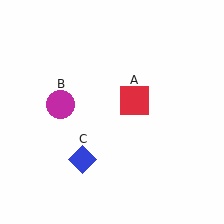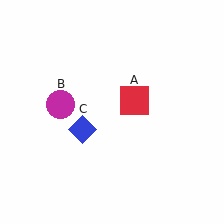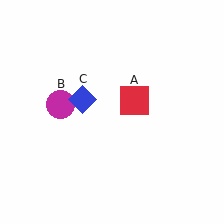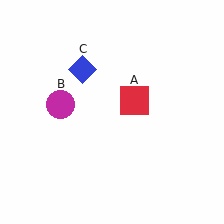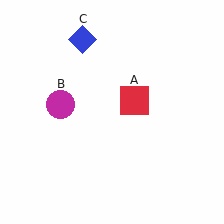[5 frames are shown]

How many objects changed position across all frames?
1 object changed position: blue diamond (object C).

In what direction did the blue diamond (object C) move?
The blue diamond (object C) moved up.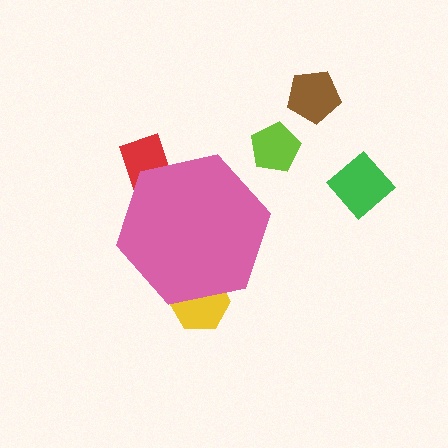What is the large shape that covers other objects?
A pink hexagon.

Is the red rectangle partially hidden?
Yes, the red rectangle is partially hidden behind the pink hexagon.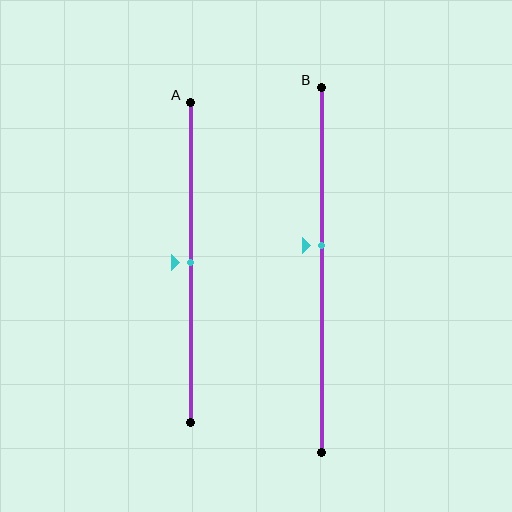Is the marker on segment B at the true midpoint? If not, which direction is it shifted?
No, the marker on segment B is shifted upward by about 7% of the segment length.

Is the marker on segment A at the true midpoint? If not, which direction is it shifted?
Yes, the marker on segment A is at the true midpoint.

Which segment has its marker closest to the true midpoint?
Segment A has its marker closest to the true midpoint.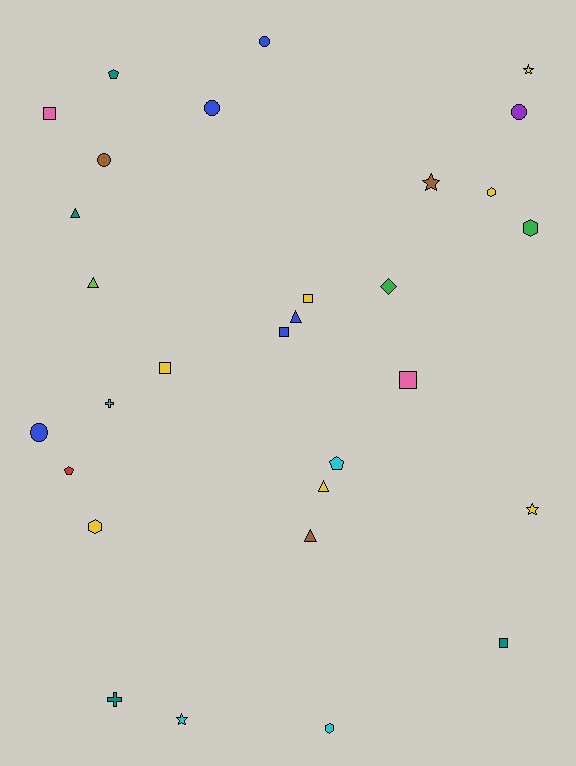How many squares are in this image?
There are 6 squares.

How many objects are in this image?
There are 30 objects.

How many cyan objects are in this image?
There are 4 cyan objects.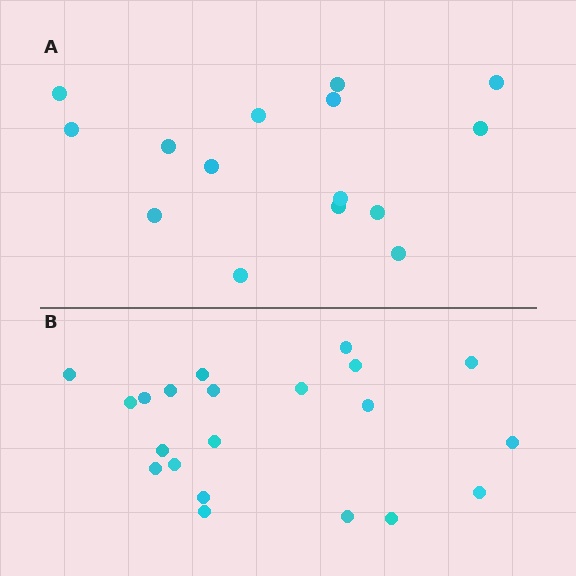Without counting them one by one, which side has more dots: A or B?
Region B (the bottom region) has more dots.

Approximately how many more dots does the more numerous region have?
Region B has about 6 more dots than region A.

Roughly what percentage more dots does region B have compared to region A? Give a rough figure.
About 40% more.